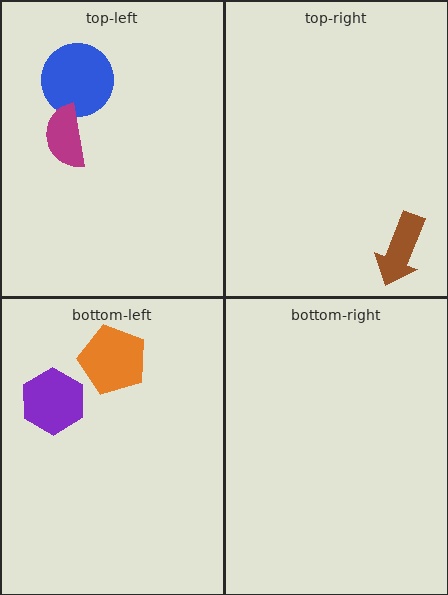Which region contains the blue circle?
The top-left region.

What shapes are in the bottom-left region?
The purple hexagon, the orange pentagon.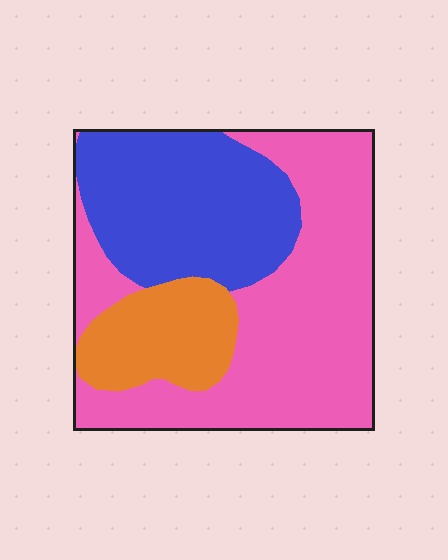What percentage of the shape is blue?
Blue covers around 30% of the shape.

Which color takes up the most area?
Pink, at roughly 50%.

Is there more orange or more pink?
Pink.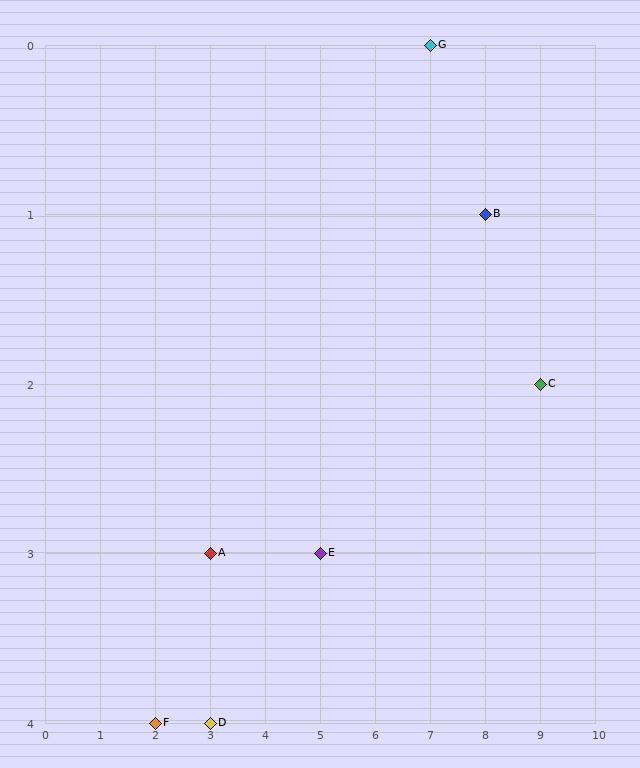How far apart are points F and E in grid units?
Points F and E are 3 columns and 1 row apart (about 3.2 grid units diagonally).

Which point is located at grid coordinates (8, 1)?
Point B is at (8, 1).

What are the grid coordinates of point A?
Point A is at grid coordinates (3, 3).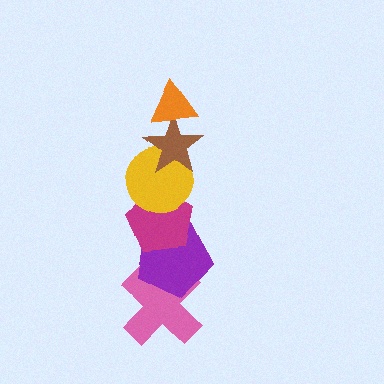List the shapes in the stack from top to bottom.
From top to bottom: the orange triangle, the brown star, the yellow circle, the magenta pentagon, the purple pentagon, the pink cross.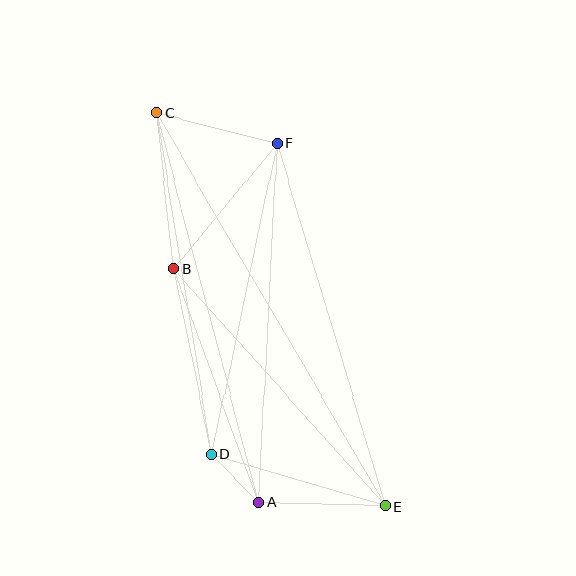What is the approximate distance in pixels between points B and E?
The distance between B and E is approximately 318 pixels.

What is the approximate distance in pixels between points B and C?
The distance between B and C is approximately 157 pixels.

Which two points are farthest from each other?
Points C and E are farthest from each other.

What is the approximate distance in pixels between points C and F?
The distance between C and F is approximately 124 pixels.